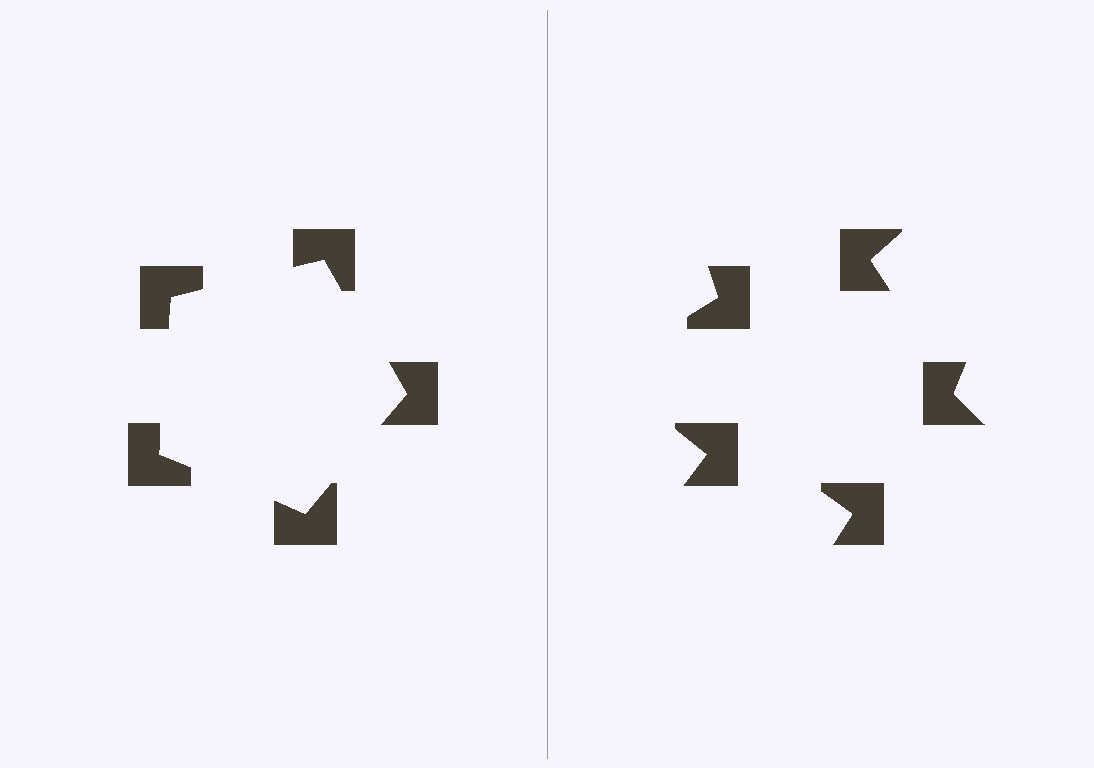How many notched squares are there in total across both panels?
10 — 5 on each side.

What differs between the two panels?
The notched squares are positioned identically on both sides; only the wedge orientations differ. On the left they align to a pentagon; on the right they are misaligned.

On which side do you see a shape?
An illusory pentagon appears on the left side. On the right side the wedge cuts are rotated, so no coherent shape forms.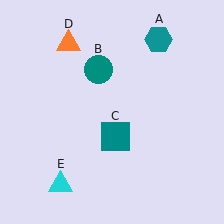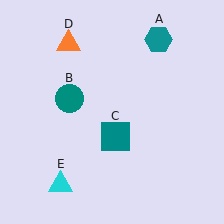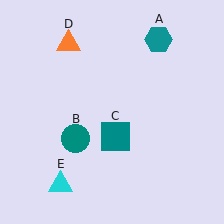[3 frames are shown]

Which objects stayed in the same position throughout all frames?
Teal hexagon (object A) and teal square (object C) and orange triangle (object D) and cyan triangle (object E) remained stationary.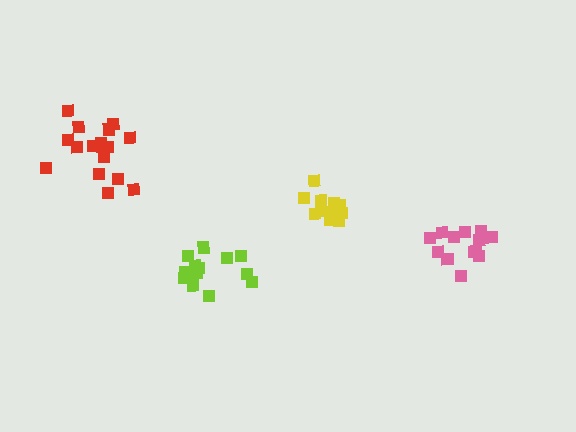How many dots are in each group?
Group 1: 12 dots, Group 2: 14 dots, Group 3: 17 dots, Group 4: 14 dots (57 total).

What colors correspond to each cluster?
The clusters are colored: yellow, lime, red, pink.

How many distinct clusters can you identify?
There are 4 distinct clusters.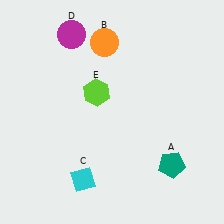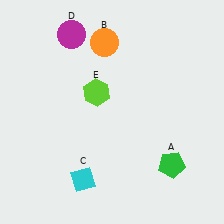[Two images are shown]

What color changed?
The pentagon (A) changed from teal in Image 1 to green in Image 2.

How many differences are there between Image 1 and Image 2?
There is 1 difference between the two images.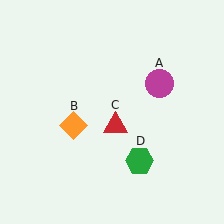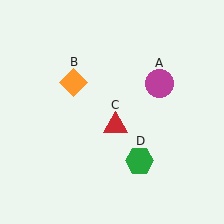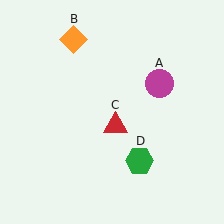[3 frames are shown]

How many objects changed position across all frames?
1 object changed position: orange diamond (object B).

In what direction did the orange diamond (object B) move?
The orange diamond (object B) moved up.